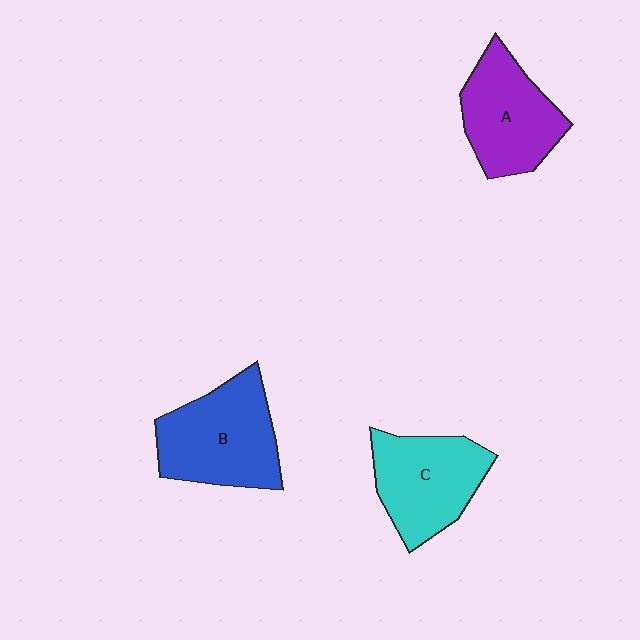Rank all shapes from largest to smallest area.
From largest to smallest: B (blue), C (cyan), A (purple).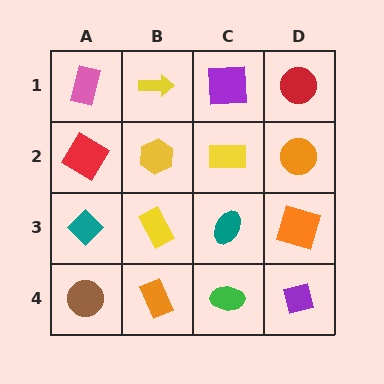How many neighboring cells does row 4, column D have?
2.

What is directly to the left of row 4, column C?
An orange rectangle.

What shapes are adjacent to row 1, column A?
A red diamond (row 2, column A), a yellow arrow (row 1, column B).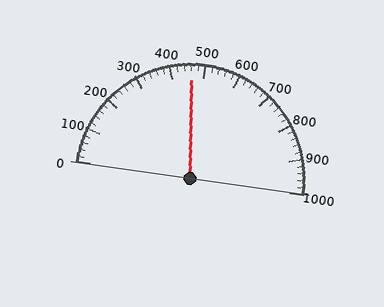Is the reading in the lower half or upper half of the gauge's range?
The reading is in the lower half of the range (0 to 1000).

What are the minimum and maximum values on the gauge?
The gauge ranges from 0 to 1000.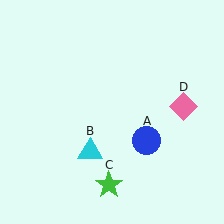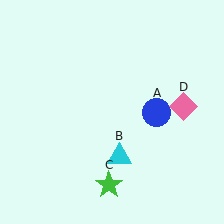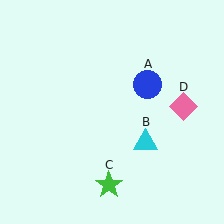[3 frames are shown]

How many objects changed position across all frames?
2 objects changed position: blue circle (object A), cyan triangle (object B).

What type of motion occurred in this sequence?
The blue circle (object A), cyan triangle (object B) rotated counterclockwise around the center of the scene.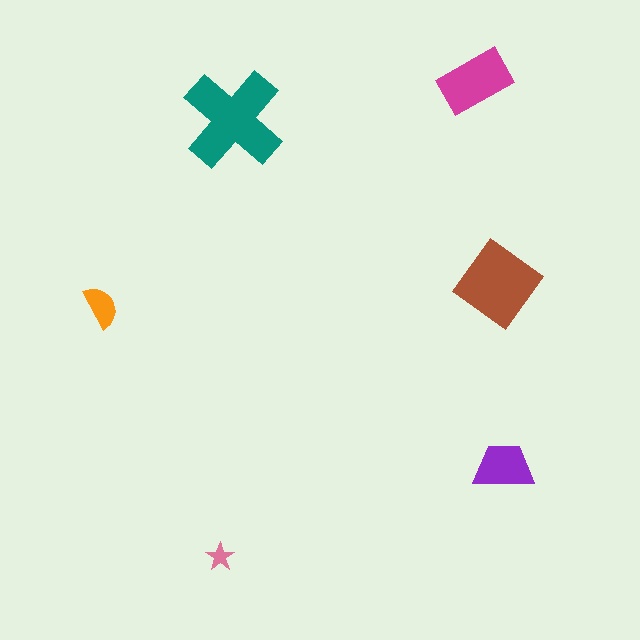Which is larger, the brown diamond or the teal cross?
The teal cross.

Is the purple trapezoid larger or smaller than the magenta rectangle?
Smaller.